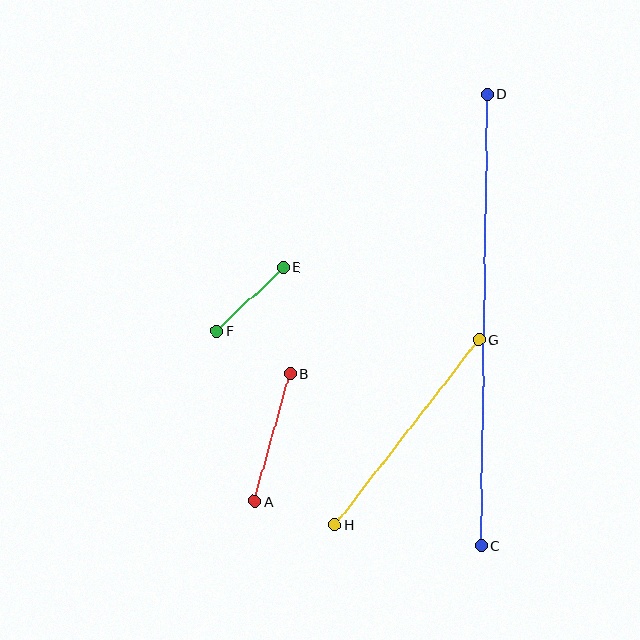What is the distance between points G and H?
The distance is approximately 235 pixels.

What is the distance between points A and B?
The distance is approximately 133 pixels.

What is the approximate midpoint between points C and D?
The midpoint is at approximately (484, 320) pixels.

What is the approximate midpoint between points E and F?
The midpoint is at approximately (250, 299) pixels.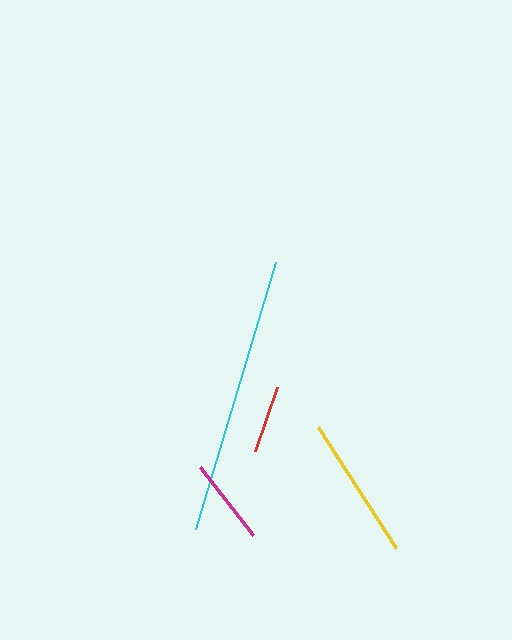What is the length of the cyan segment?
The cyan segment is approximately 278 pixels long.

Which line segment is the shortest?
The red line is the shortest at approximately 67 pixels.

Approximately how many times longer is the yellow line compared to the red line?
The yellow line is approximately 2.1 times the length of the red line.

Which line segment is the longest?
The cyan line is the longest at approximately 278 pixels.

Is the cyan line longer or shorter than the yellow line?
The cyan line is longer than the yellow line.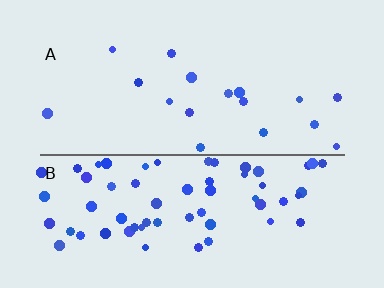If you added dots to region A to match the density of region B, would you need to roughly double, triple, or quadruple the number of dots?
Approximately quadruple.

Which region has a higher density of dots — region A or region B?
B (the bottom).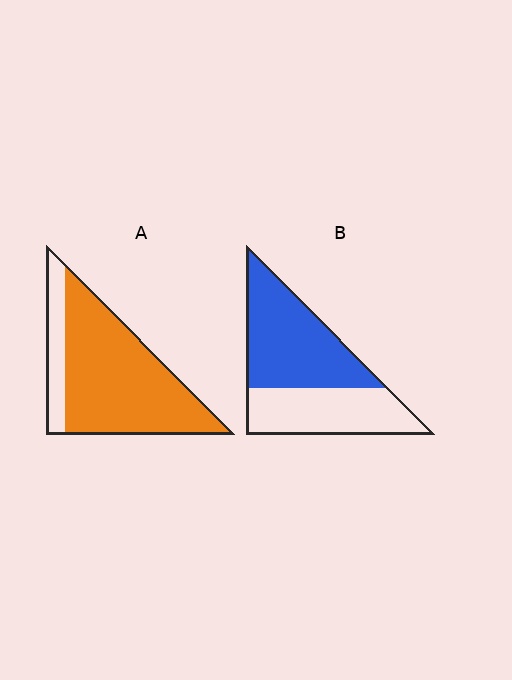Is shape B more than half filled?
Yes.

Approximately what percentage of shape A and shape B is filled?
A is approximately 80% and B is approximately 55%.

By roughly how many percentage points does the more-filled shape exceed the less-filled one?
By roughly 25 percentage points (A over B).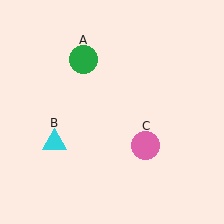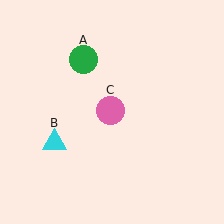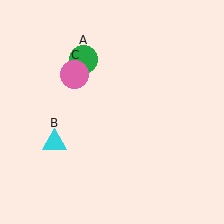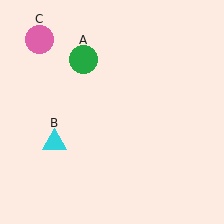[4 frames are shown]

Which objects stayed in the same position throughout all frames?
Green circle (object A) and cyan triangle (object B) remained stationary.